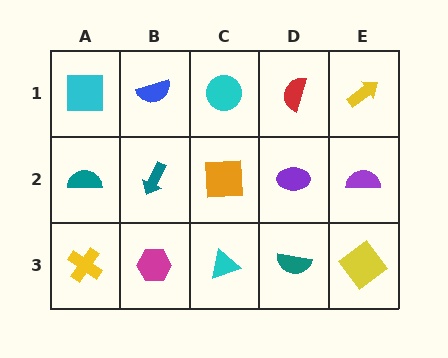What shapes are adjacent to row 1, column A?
A teal semicircle (row 2, column A), a blue semicircle (row 1, column B).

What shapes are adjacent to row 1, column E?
A purple semicircle (row 2, column E), a red semicircle (row 1, column D).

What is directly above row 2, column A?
A cyan square.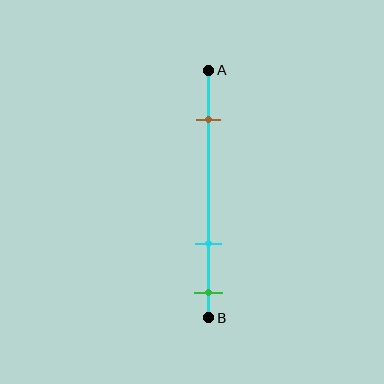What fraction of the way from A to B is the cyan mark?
The cyan mark is approximately 70% (0.7) of the way from A to B.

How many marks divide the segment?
There are 3 marks dividing the segment.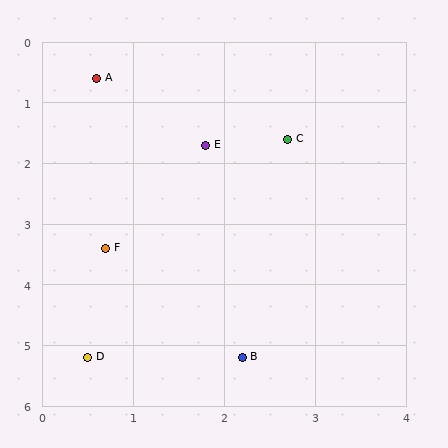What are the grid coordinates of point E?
Point E is at approximately (1.8, 1.7).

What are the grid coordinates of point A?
Point A is at approximately (0.6, 0.6).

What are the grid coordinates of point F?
Point F is at approximately (0.7, 3.4).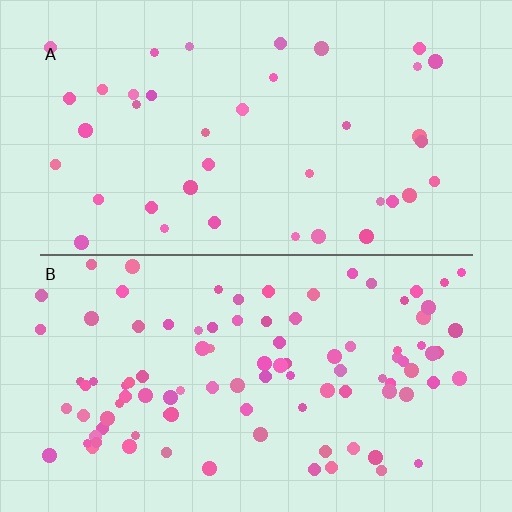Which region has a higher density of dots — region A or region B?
B (the bottom).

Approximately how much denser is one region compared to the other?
Approximately 2.5× — region B over region A.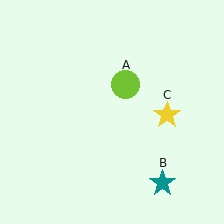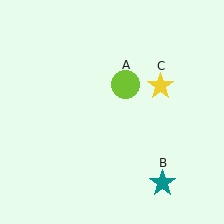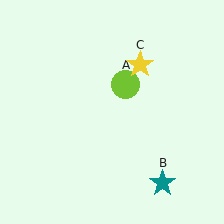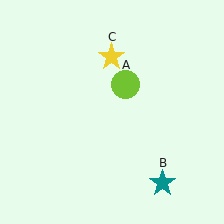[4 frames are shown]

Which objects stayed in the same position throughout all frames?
Lime circle (object A) and teal star (object B) remained stationary.